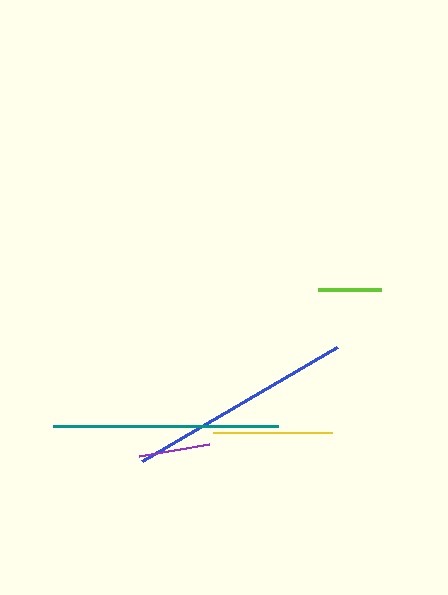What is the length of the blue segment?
The blue segment is approximately 226 pixels long.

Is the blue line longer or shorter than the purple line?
The blue line is longer than the purple line.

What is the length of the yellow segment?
The yellow segment is approximately 119 pixels long.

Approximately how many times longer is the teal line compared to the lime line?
The teal line is approximately 3.6 times the length of the lime line.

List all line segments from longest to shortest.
From longest to shortest: blue, teal, yellow, purple, lime.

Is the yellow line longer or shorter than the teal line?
The teal line is longer than the yellow line.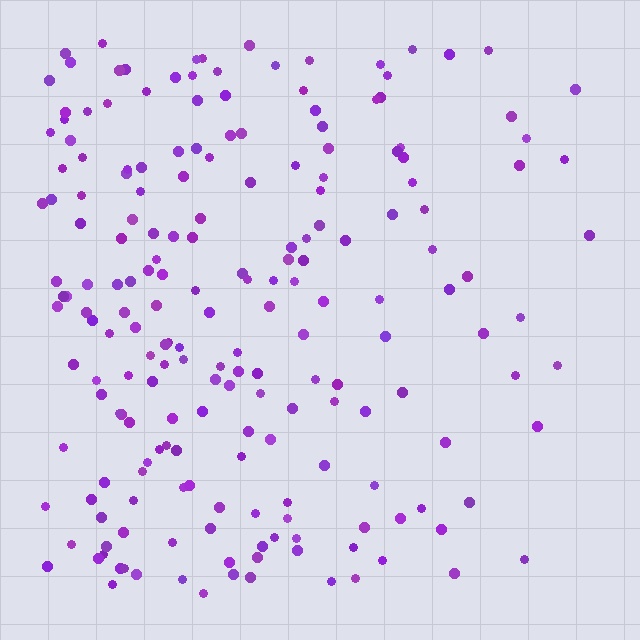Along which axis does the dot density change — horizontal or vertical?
Horizontal.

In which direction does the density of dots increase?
From right to left, with the left side densest.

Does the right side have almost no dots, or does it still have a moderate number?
Still a moderate number, just noticeably fewer than the left.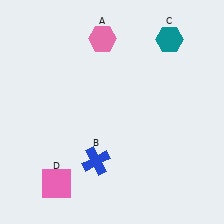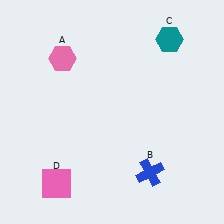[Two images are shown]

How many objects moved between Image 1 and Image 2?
2 objects moved between the two images.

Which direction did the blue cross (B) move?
The blue cross (B) moved right.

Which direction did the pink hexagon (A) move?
The pink hexagon (A) moved left.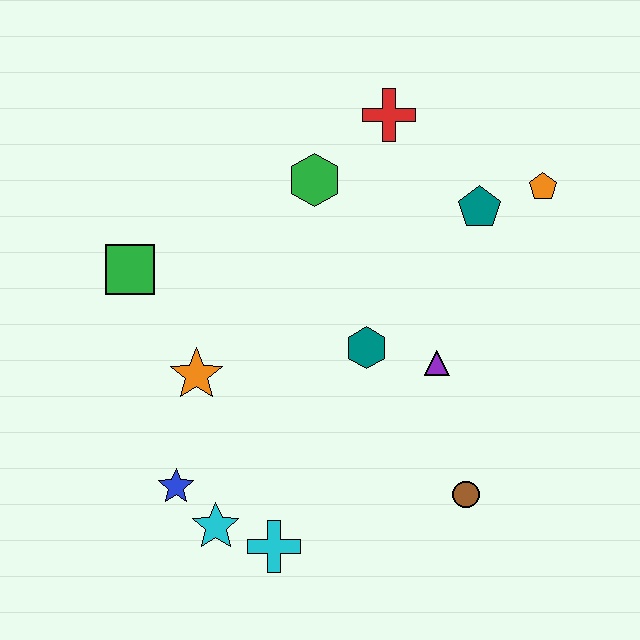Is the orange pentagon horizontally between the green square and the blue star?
No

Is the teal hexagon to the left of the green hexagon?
No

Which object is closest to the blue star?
The cyan star is closest to the blue star.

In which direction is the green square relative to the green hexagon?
The green square is to the left of the green hexagon.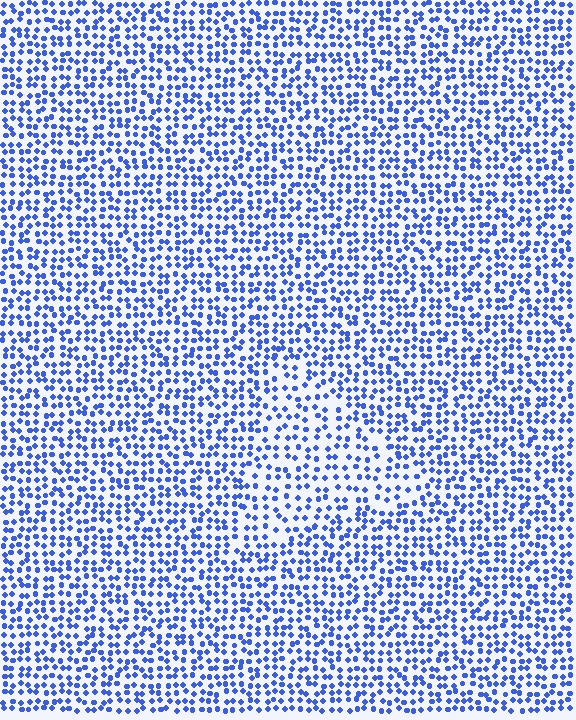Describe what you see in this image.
The image contains small blue elements arranged at two different densities. A triangle-shaped region is visible where the elements are less densely packed than the surrounding area.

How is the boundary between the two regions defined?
The boundary is defined by a change in element density (approximately 1.5x ratio). All elements are the same color, size, and shape.